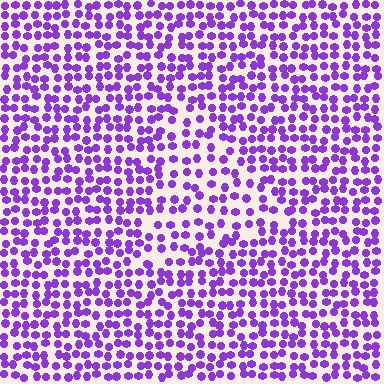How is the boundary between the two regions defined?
The boundary is defined by a change in element density (approximately 1.5x ratio). All elements are the same color, size, and shape.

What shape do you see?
I see a triangle.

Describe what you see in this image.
The image contains small purple elements arranged at two different densities. A triangle-shaped region is visible where the elements are less densely packed than the surrounding area.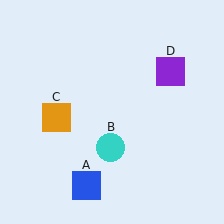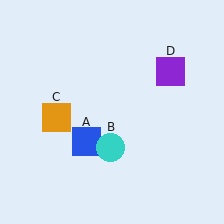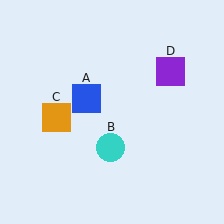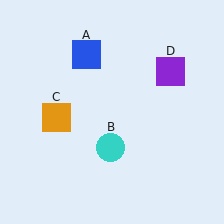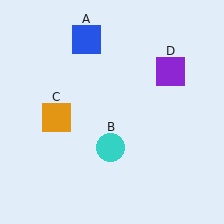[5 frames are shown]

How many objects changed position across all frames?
1 object changed position: blue square (object A).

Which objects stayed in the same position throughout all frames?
Cyan circle (object B) and orange square (object C) and purple square (object D) remained stationary.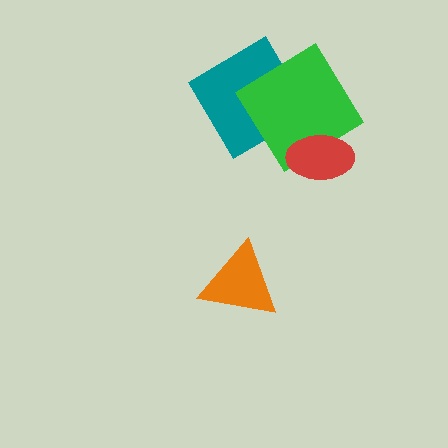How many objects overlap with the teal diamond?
1 object overlaps with the teal diamond.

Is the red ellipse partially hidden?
No, no other shape covers it.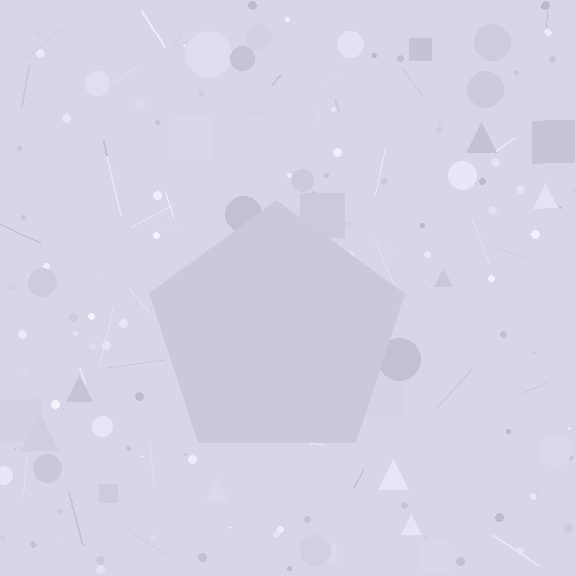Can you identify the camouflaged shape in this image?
The camouflaged shape is a pentagon.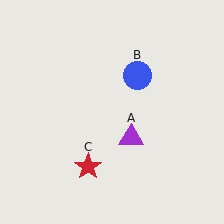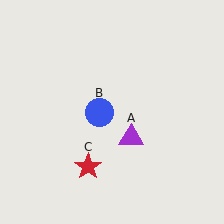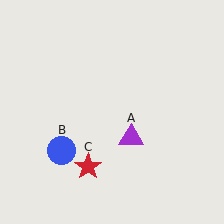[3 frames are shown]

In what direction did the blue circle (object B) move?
The blue circle (object B) moved down and to the left.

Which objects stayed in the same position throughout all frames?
Purple triangle (object A) and red star (object C) remained stationary.